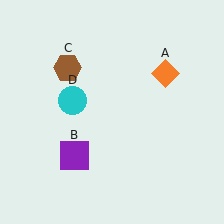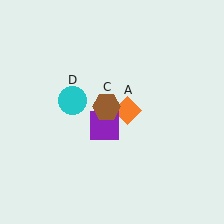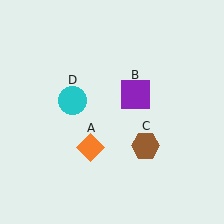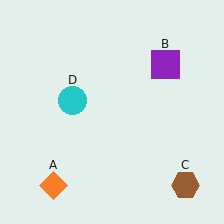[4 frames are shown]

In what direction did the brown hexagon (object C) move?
The brown hexagon (object C) moved down and to the right.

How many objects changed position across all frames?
3 objects changed position: orange diamond (object A), purple square (object B), brown hexagon (object C).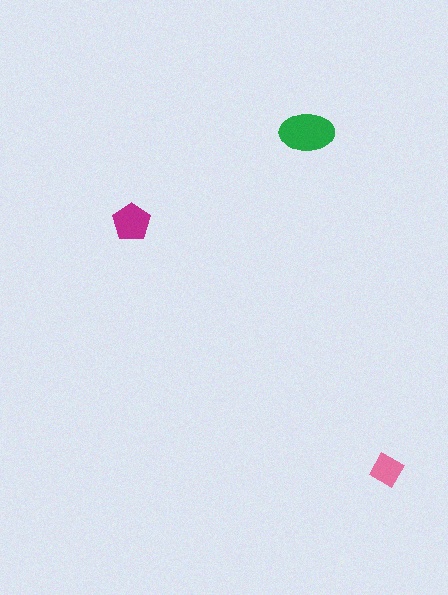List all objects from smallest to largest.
The pink diamond, the magenta pentagon, the green ellipse.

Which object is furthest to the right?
The pink diamond is rightmost.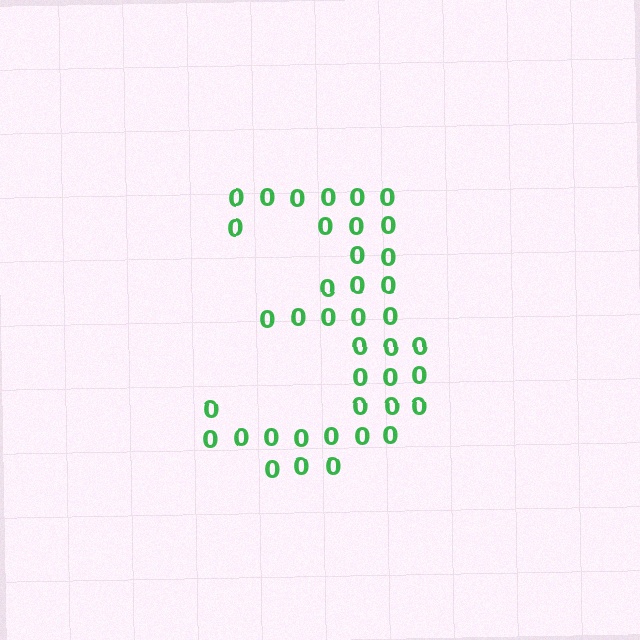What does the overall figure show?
The overall figure shows the digit 3.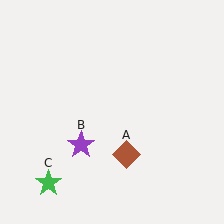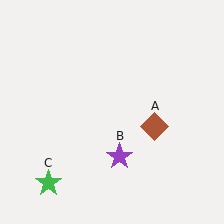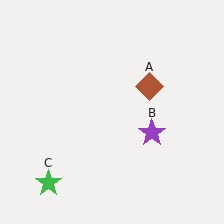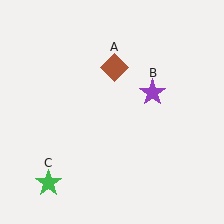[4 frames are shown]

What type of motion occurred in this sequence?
The brown diamond (object A), purple star (object B) rotated counterclockwise around the center of the scene.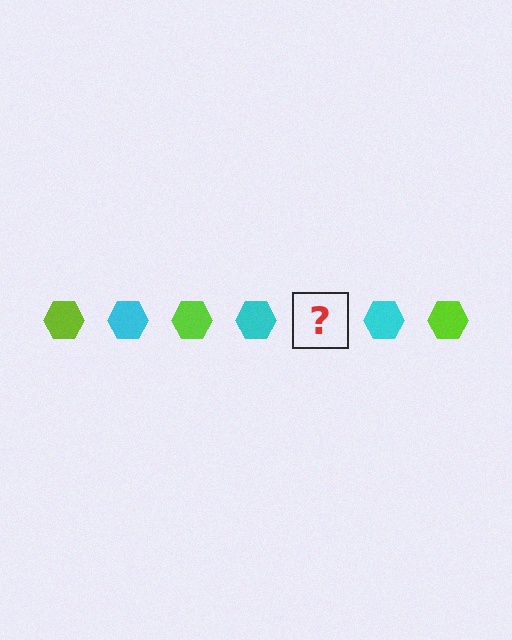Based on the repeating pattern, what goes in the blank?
The blank should be a lime hexagon.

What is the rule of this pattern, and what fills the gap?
The rule is that the pattern cycles through lime, cyan hexagons. The gap should be filled with a lime hexagon.